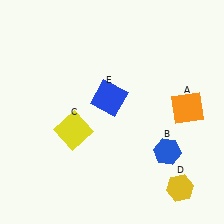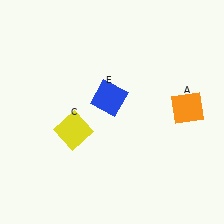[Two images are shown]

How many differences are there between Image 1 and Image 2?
There are 2 differences between the two images.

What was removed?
The blue hexagon (B), the yellow hexagon (D) were removed in Image 2.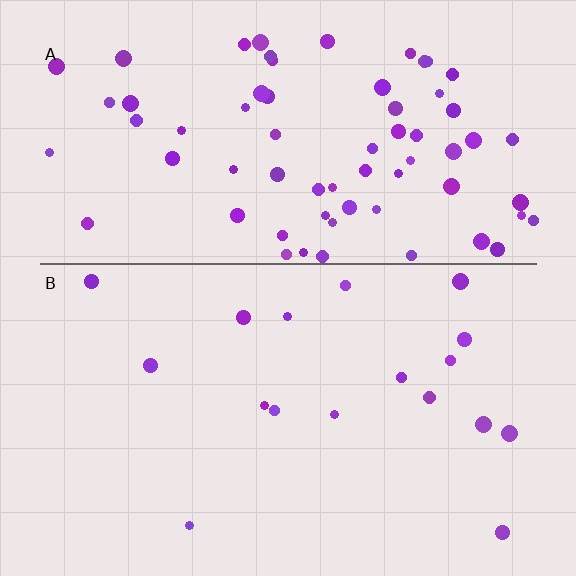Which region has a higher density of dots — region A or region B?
A (the top).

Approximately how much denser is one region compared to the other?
Approximately 4.0× — region A over region B.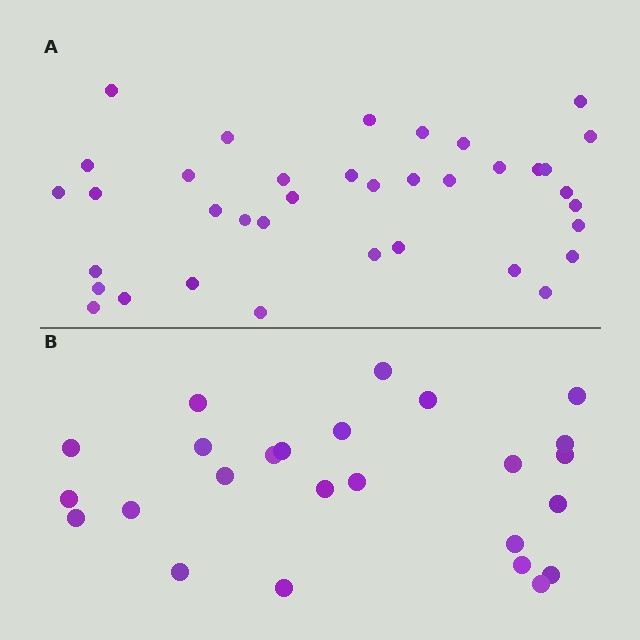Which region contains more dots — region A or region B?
Region A (the top region) has more dots.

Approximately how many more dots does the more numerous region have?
Region A has roughly 12 or so more dots than region B.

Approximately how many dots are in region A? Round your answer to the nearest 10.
About 40 dots. (The exact count is 37, which rounds to 40.)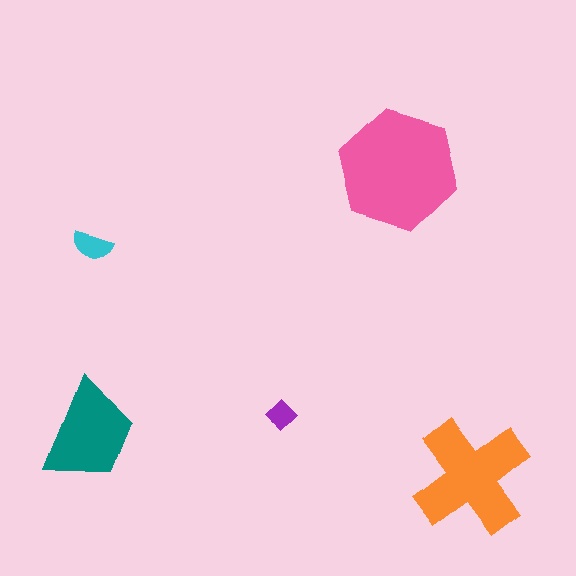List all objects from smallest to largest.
The purple diamond, the cyan semicircle, the teal trapezoid, the orange cross, the pink hexagon.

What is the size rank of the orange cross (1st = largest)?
2nd.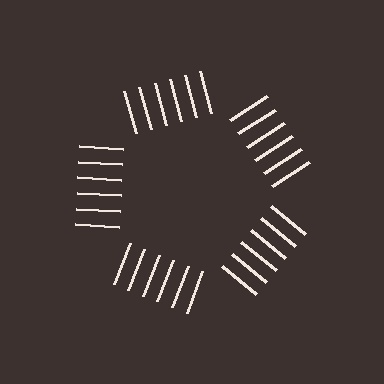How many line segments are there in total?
30 — 6 along each of the 5 edges.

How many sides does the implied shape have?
5 sides — the line-ends trace a pentagon.